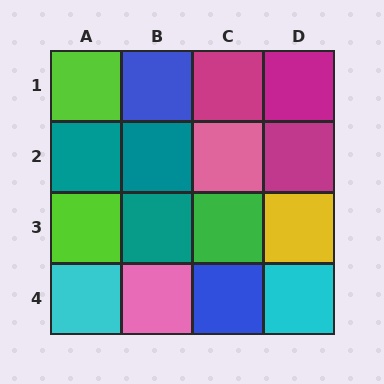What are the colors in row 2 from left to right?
Teal, teal, pink, magenta.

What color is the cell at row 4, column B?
Pink.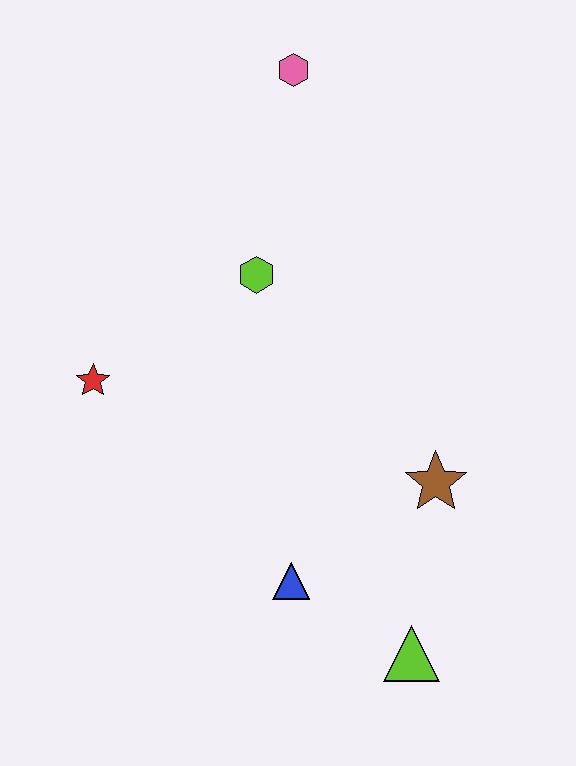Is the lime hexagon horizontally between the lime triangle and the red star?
Yes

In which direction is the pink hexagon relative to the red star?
The pink hexagon is above the red star.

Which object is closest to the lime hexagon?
The red star is closest to the lime hexagon.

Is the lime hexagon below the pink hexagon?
Yes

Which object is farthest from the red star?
The lime triangle is farthest from the red star.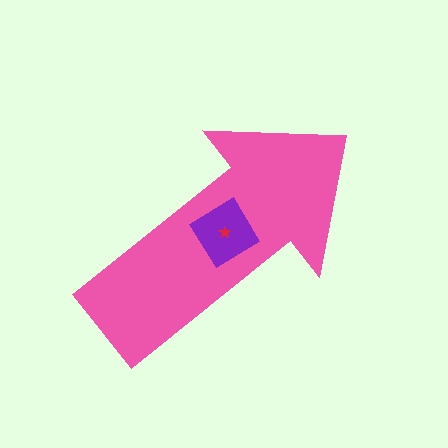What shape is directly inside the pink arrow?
The purple diamond.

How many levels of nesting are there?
3.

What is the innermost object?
The red star.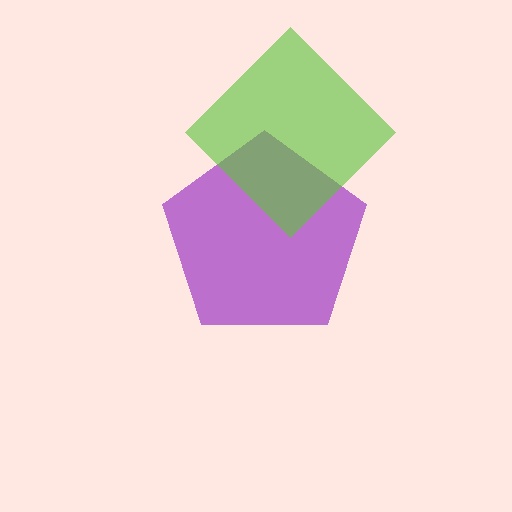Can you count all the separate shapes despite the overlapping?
Yes, there are 2 separate shapes.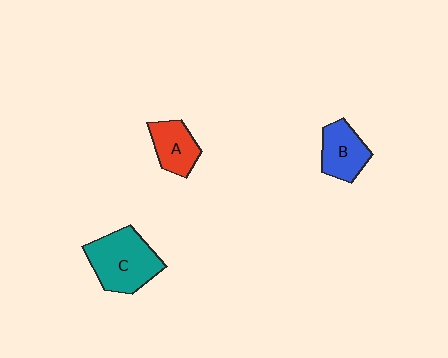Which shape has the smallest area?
Shape A (red).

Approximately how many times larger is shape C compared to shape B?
Approximately 1.6 times.